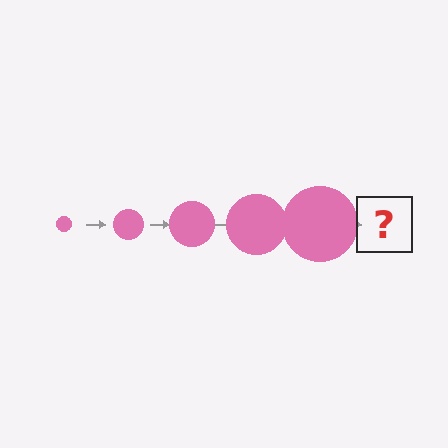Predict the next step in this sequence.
The next step is a pink circle, larger than the previous one.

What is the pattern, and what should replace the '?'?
The pattern is that the circle gets progressively larger each step. The '?' should be a pink circle, larger than the previous one.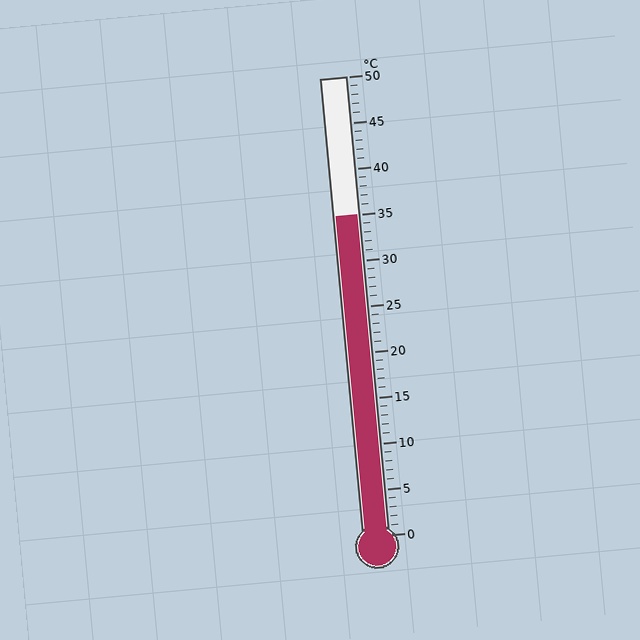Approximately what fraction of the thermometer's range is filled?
The thermometer is filled to approximately 70% of its range.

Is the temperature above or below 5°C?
The temperature is above 5°C.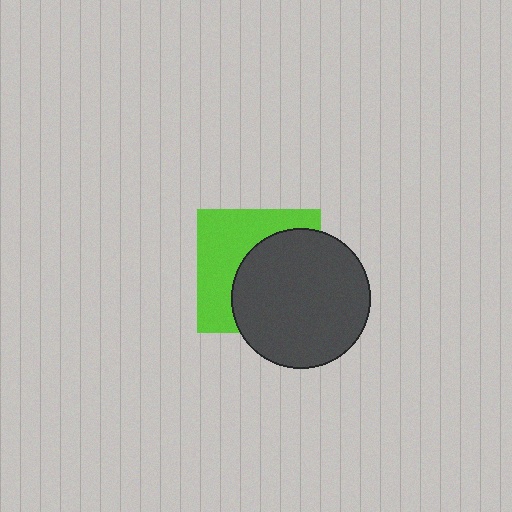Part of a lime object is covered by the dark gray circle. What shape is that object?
It is a square.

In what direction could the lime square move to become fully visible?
The lime square could move toward the upper-left. That would shift it out from behind the dark gray circle entirely.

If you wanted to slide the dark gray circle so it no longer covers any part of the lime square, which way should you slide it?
Slide it toward the lower-right — that is the most direct way to separate the two shapes.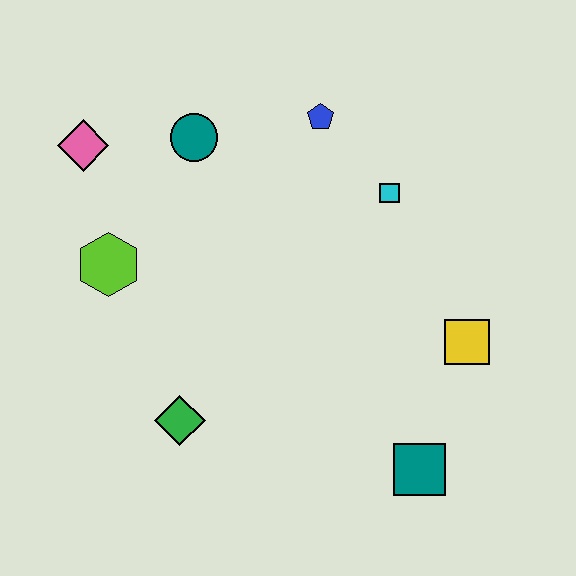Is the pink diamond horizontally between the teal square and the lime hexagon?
No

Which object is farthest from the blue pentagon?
The teal square is farthest from the blue pentagon.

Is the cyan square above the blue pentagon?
No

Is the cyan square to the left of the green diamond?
No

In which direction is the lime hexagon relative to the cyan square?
The lime hexagon is to the left of the cyan square.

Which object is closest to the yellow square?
The teal square is closest to the yellow square.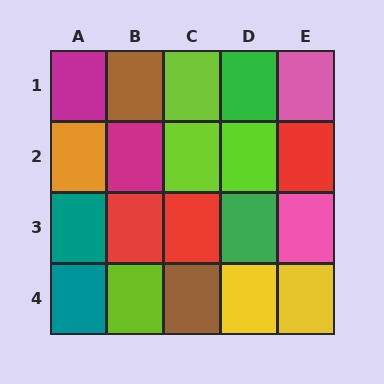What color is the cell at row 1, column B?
Brown.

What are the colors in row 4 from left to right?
Teal, lime, brown, yellow, yellow.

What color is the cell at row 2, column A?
Orange.